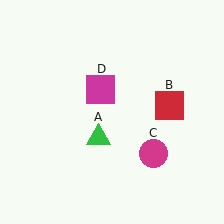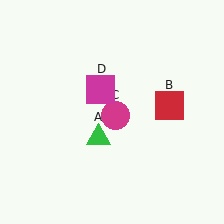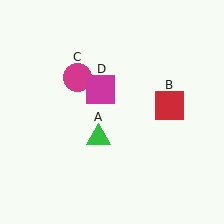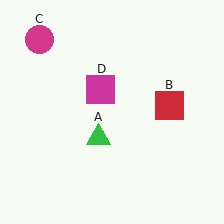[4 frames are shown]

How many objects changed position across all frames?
1 object changed position: magenta circle (object C).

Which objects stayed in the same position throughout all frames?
Green triangle (object A) and red square (object B) and magenta square (object D) remained stationary.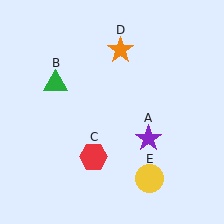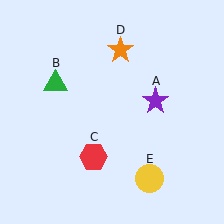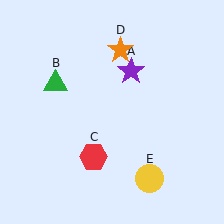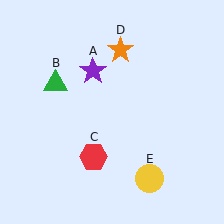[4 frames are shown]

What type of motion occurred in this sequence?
The purple star (object A) rotated counterclockwise around the center of the scene.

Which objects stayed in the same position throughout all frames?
Green triangle (object B) and red hexagon (object C) and orange star (object D) and yellow circle (object E) remained stationary.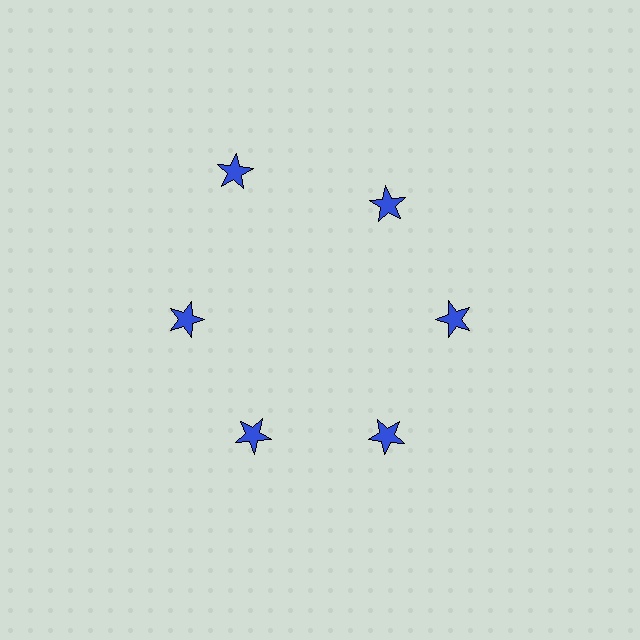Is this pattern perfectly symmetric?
No. The 6 blue stars are arranged in a ring, but one element near the 11 o'clock position is pushed outward from the center, breaking the 6-fold rotational symmetry.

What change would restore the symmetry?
The symmetry would be restored by moving it inward, back onto the ring so that all 6 stars sit at equal angles and equal distance from the center.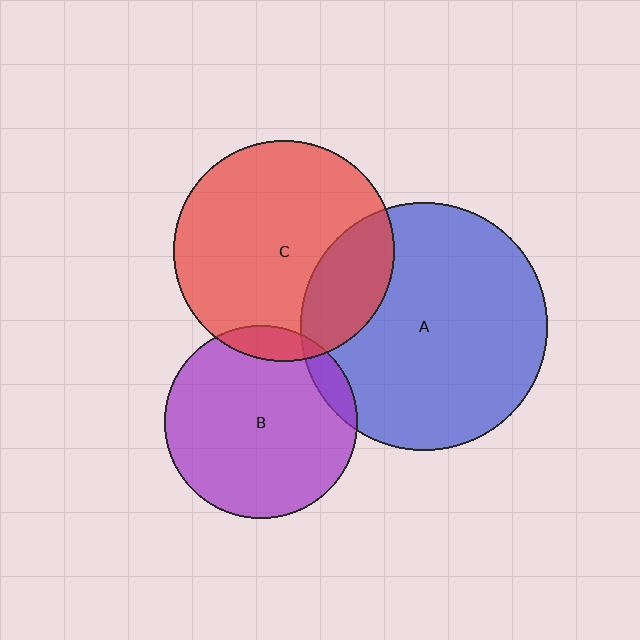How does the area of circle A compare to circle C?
Approximately 1.3 times.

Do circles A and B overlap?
Yes.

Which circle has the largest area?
Circle A (blue).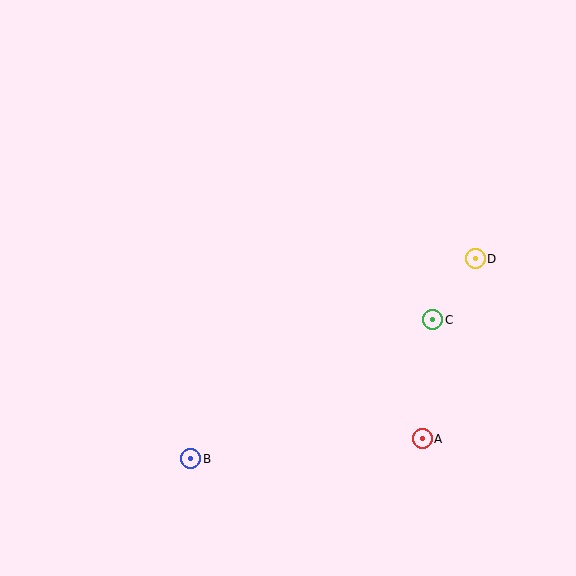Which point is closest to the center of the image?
Point C at (433, 320) is closest to the center.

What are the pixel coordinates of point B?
Point B is at (191, 459).